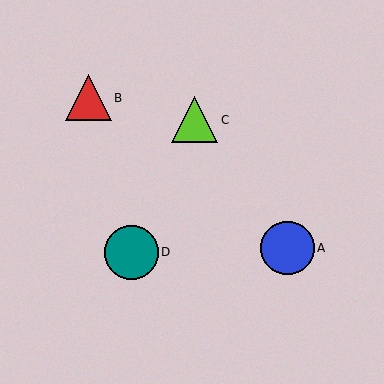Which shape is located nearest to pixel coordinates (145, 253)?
The teal circle (labeled D) at (131, 252) is nearest to that location.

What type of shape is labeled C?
Shape C is a lime triangle.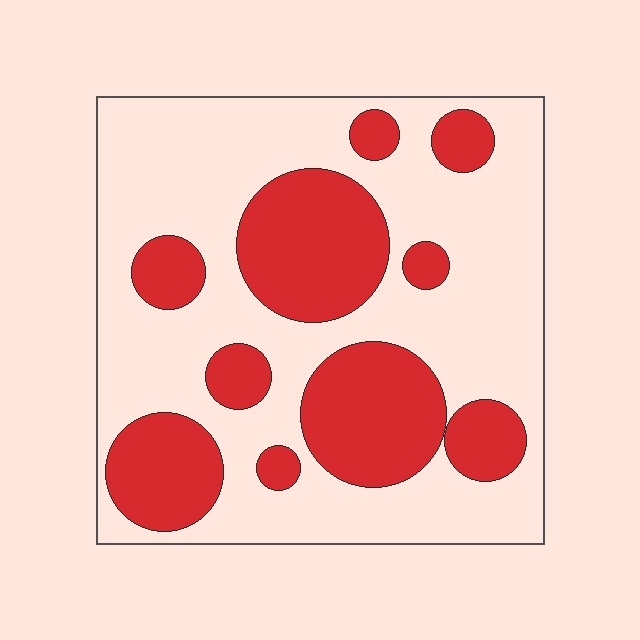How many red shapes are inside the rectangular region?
10.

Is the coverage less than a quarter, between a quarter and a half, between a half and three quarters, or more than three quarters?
Between a quarter and a half.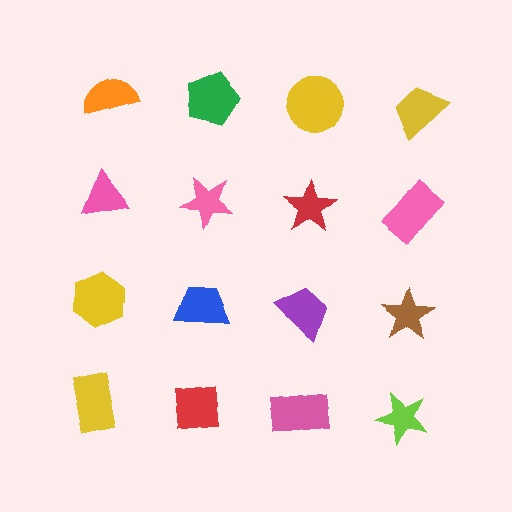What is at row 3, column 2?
A blue trapezoid.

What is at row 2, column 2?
A pink star.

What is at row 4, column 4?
A lime star.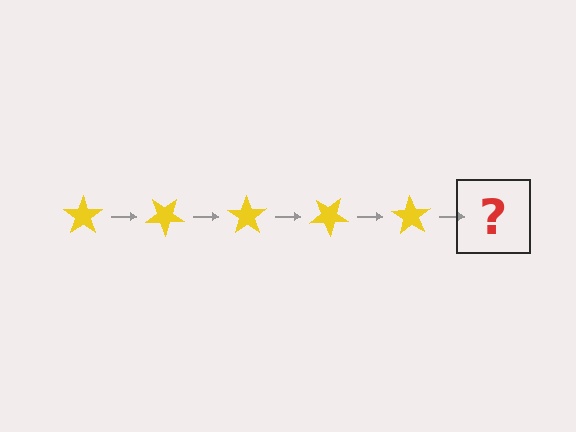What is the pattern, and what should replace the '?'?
The pattern is that the star rotates 35 degrees each step. The '?' should be a yellow star rotated 175 degrees.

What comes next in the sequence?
The next element should be a yellow star rotated 175 degrees.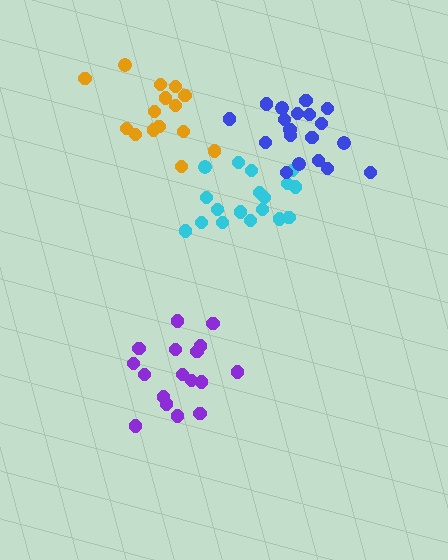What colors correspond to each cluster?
The clusters are colored: orange, cyan, blue, purple.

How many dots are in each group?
Group 1: 15 dots, Group 2: 18 dots, Group 3: 19 dots, Group 4: 17 dots (69 total).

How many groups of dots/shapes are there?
There are 4 groups.